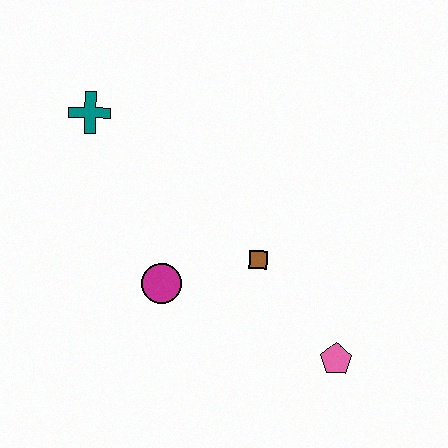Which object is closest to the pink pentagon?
The brown square is closest to the pink pentagon.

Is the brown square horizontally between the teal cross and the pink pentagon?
Yes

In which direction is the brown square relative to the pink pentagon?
The brown square is above the pink pentagon.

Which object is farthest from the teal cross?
The pink pentagon is farthest from the teal cross.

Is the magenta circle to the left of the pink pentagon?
Yes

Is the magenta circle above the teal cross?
No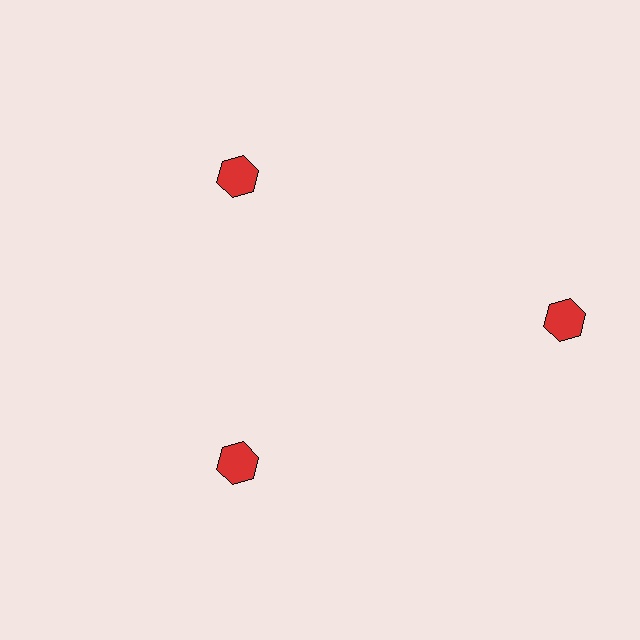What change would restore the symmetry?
The symmetry would be restored by moving it inward, back onto the ring so that all 3 hexagons sit at equal angles and equal distance from the center.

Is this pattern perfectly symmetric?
No. The 3 red hexagons are arranged in a ring, but one element near the 3 o'clock position is pushed outward from the center, breaking the 3-fold rotational symmetry.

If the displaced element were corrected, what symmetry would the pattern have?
It would have 3-fold rotational symmetry — the pattern would map onto itself every 120 degrees.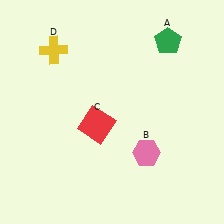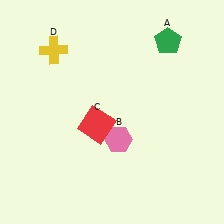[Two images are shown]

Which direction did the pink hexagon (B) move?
The pink hexagon (B) moved left.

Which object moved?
The pink hexagon (B) moved left.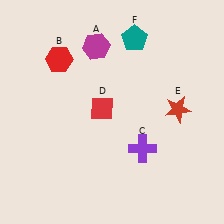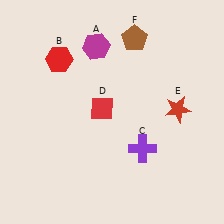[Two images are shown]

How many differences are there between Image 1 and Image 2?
There is 1 difference between the two images.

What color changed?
The pentagon (F) changed from teal in Image 1 to brown in Image 2.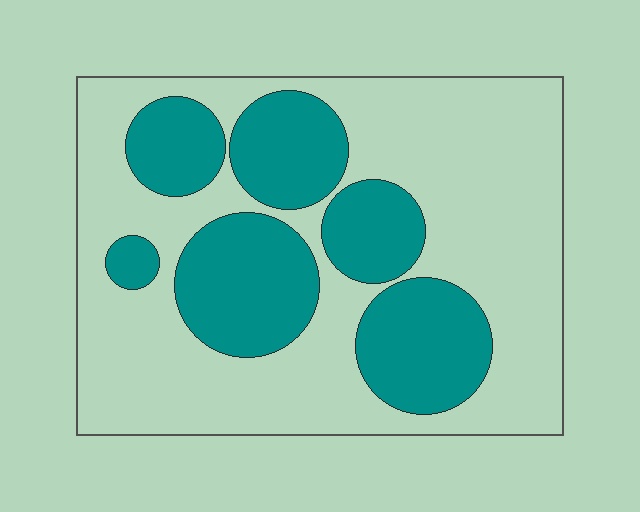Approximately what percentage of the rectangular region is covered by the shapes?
Approximately 35%.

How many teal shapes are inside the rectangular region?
6.